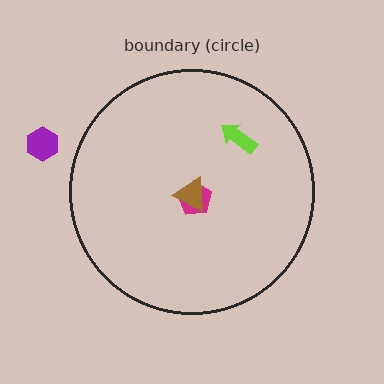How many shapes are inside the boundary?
3 inside, 1 outside.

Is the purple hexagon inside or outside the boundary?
Outside.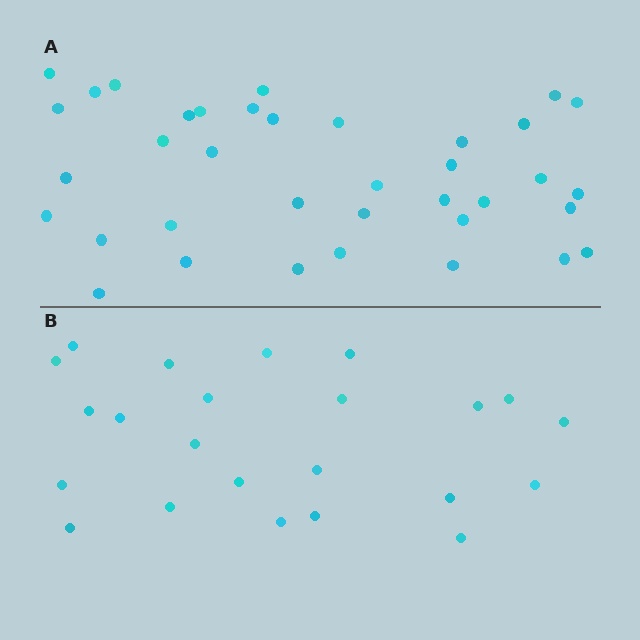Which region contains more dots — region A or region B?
Region A (the top region) has more dots.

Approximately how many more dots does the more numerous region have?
Region A has approximately 15 more dots than region B.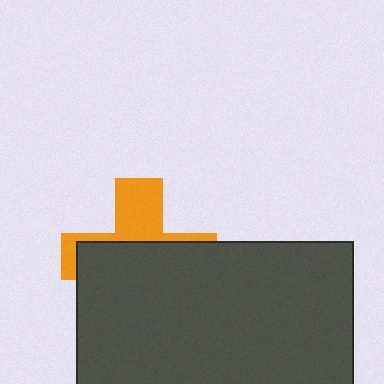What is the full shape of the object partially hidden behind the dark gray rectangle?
The partially hidden object is an orange cross.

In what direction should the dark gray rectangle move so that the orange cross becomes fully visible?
The dark gray rectangle should move down. That is the shortest direction to clear the overlap and leave the orange cross fully visible.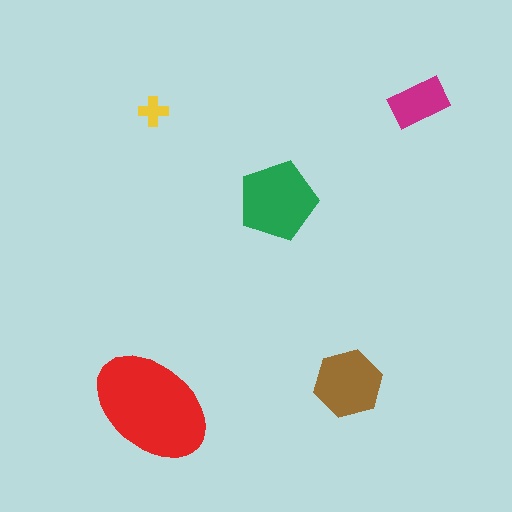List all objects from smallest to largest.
The yellow cross, the magenta rectangle, the brown hexagon, the green pentagon, the red ellipse.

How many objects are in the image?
There are 5 objects in the image.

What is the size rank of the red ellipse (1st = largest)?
1st.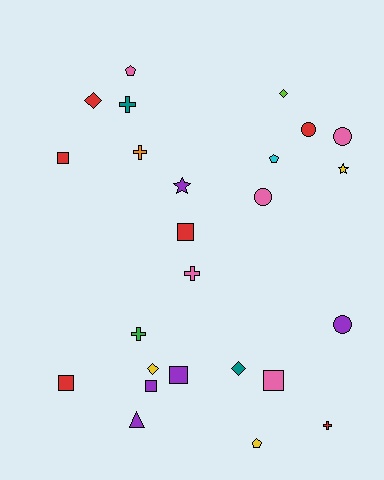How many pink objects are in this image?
There are 5 pink objects.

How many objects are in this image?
There are 25 objects.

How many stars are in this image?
There are 2 stars.